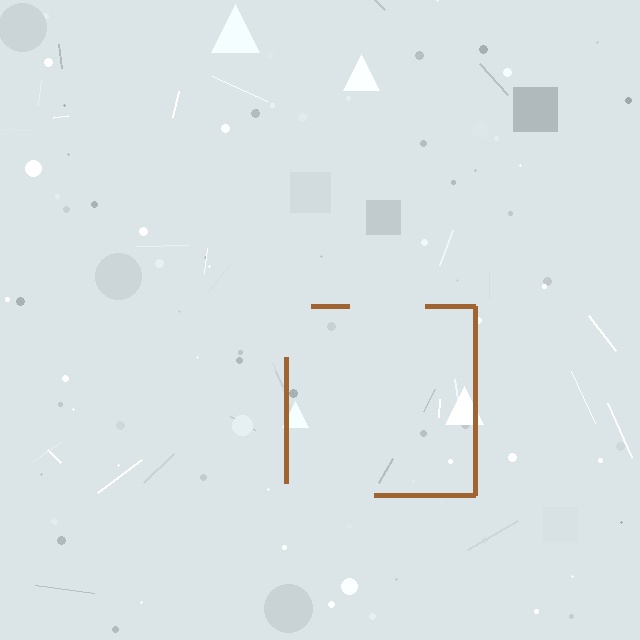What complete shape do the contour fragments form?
The contour fragments form a square.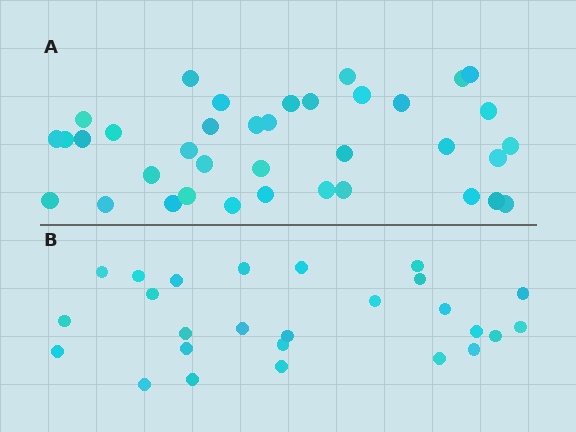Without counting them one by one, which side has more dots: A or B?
Region A (the top region) has more dots.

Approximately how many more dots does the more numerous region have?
Region A has roughly 12 or so more dots than region B.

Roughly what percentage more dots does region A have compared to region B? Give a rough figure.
About 40% more.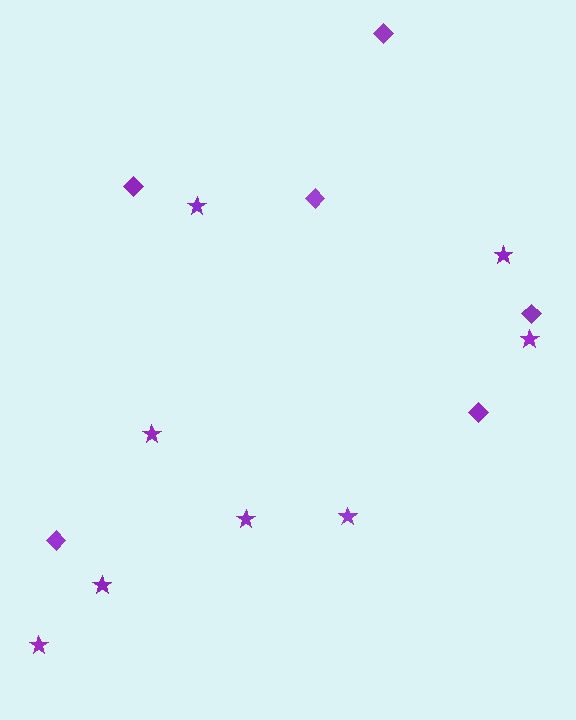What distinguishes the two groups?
There are 2 groups: one group of diamonds (6) and one group of stars (8).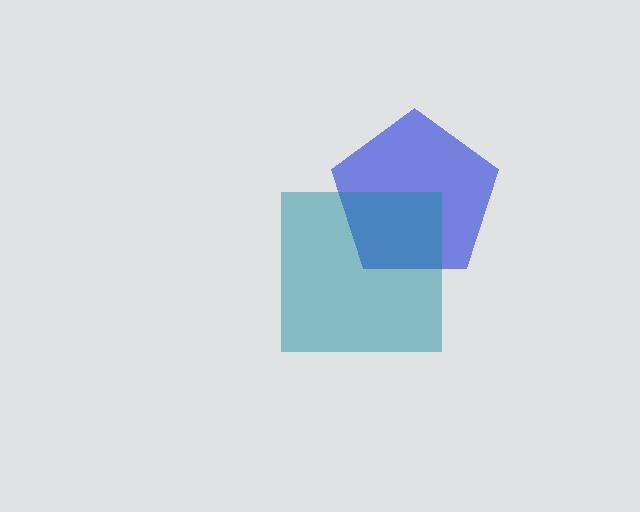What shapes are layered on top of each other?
The layered shapes are: a blue pentagon, a teal square.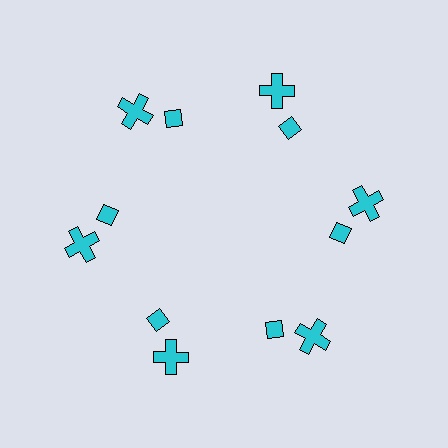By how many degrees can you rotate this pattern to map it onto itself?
The pattern maps onto itself every 60 degrees of rotation.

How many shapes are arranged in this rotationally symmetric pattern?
There are 12 shapes, arranged in 6 groups of 2.